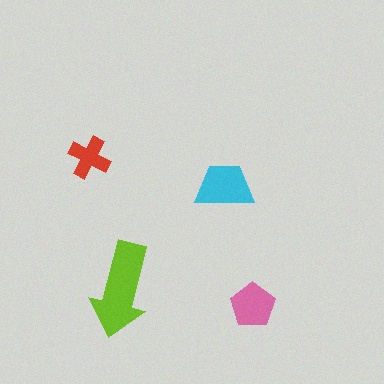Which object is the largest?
The lime arrow.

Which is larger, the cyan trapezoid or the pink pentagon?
The cyan trapezoid.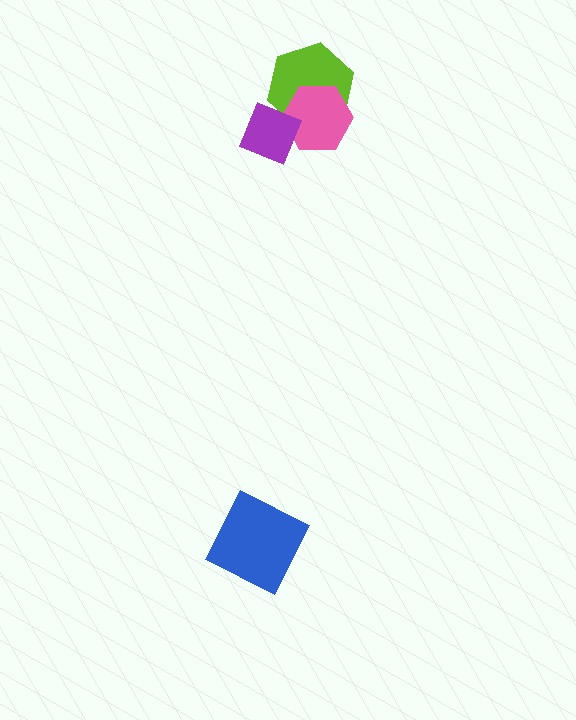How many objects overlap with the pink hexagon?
2 objects overlap with the pink hexagon.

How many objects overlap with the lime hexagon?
2 objects overlap with the lime hexagon.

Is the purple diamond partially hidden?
No, no other shape covers it.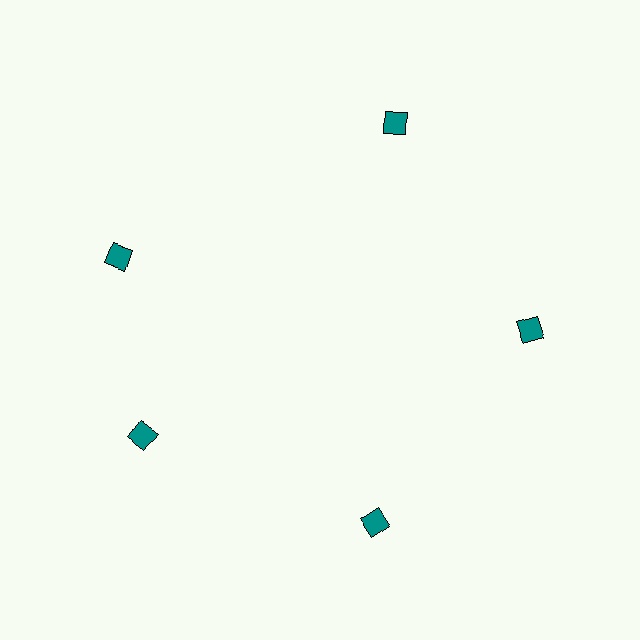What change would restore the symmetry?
The symmetry would be restored by rotating it back into even spacing with its neighbors so that all 5 diamonds sit at equal angles and equal distance from the center.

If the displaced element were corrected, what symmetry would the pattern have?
It would have 5-fold rotational symmetry — the pattern would map onto itself every 72 degrees.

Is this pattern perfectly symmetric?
No. The 5 teal diamonds are arranged in a ring, but one element near the 10 o'clock position is rotated out of alignment along the ring, breaking the 5-fold rotational symmetry.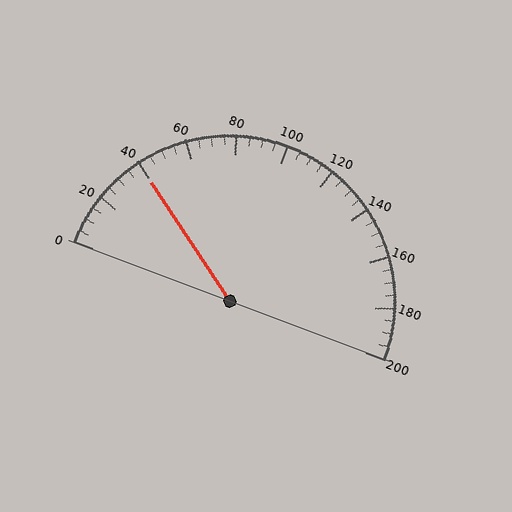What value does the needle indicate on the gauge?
The needle indicates approximately 40.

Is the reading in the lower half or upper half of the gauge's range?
The reading is in the lower half of the range (0 to 200).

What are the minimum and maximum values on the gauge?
The gauge ranges from 0 to 200.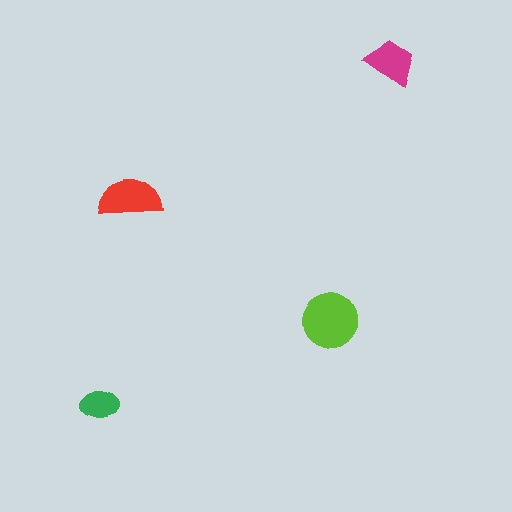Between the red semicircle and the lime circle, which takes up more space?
The lime circle.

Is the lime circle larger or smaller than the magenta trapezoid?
Larger.